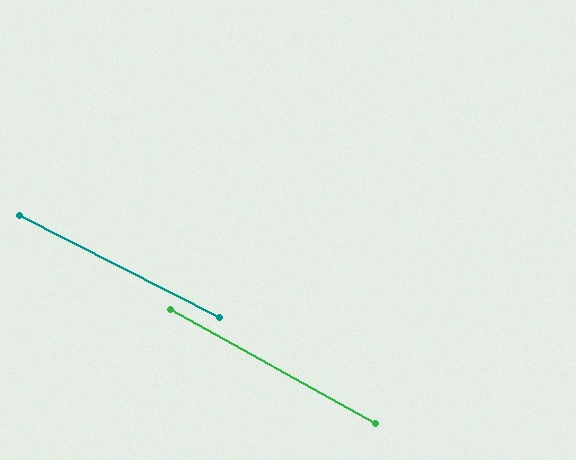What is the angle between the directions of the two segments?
Approximately 2 degrees.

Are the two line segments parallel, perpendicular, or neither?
Parallel — their directions differ by only 1.9°.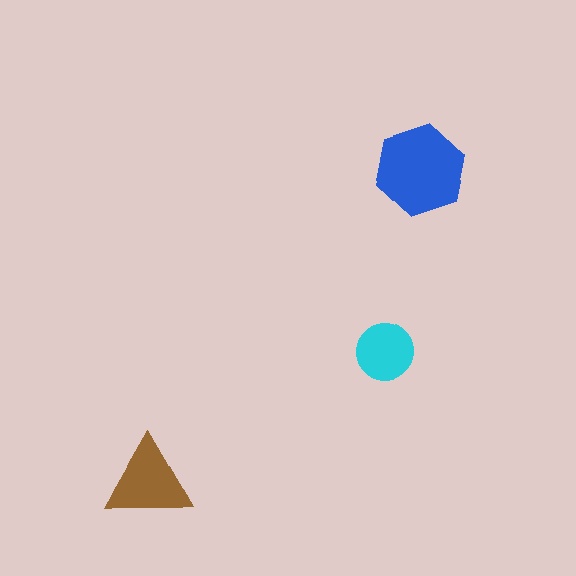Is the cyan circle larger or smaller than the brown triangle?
Smaller.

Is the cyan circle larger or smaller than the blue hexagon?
Smaller.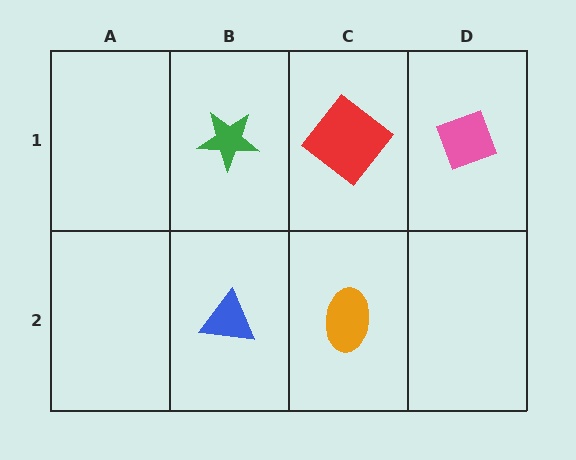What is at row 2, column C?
An orange ellipse.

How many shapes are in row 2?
2 shapes.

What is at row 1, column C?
A red diamond.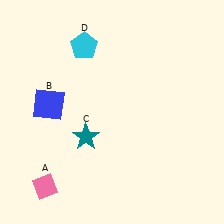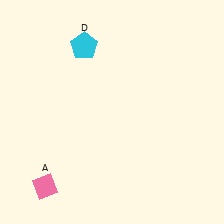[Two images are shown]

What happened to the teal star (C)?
The teal star (C) was removed in Image 2. It was in the bottom-left area of Image 1.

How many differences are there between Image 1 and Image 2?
There are 2 differences between the two images.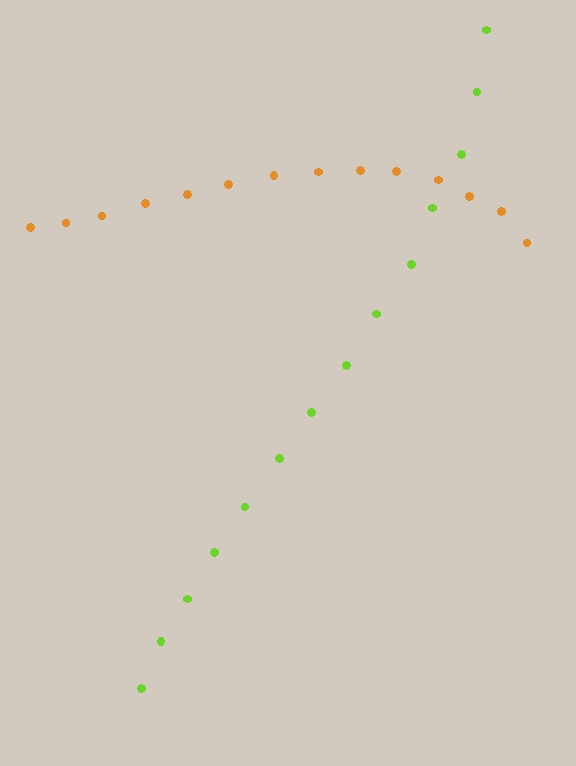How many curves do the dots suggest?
There are 2 distinct paths.